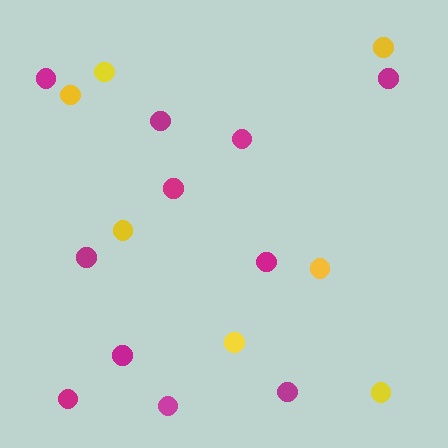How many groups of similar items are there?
There are 2 groups: one group of magenta circles (11) and one group of yellow circles (7).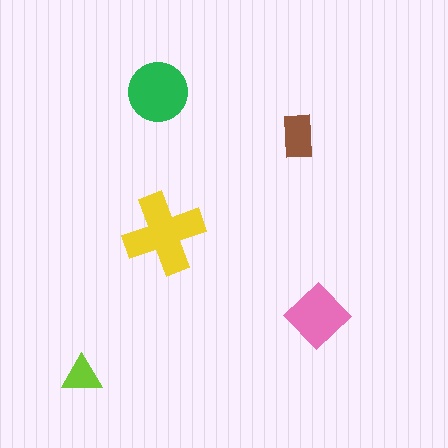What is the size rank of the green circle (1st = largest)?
2nd.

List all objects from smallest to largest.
The lime triangle, the brown rectangle, the pink diamond, the green circle, the yellow cross.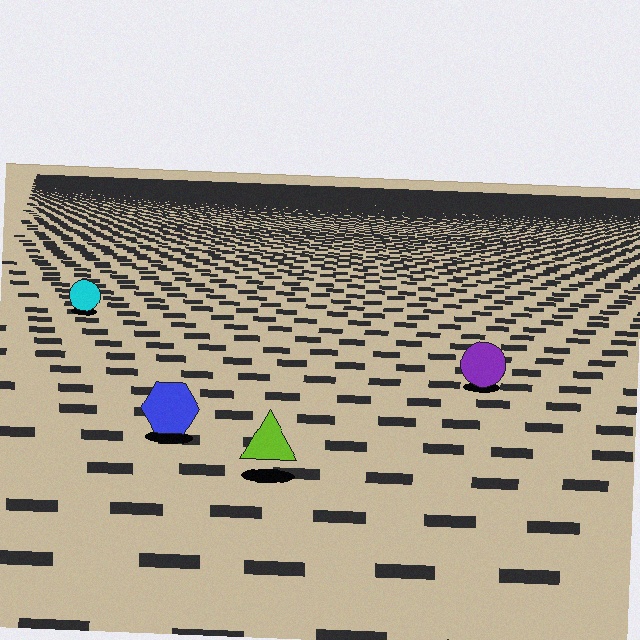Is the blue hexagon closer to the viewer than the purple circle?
Yes. The blue hexagon is closer — you can tell from the texture gradient: the ground texture is coarser near it.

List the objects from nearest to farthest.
From nearest to farthest: the lime triangle, the blue hexagon, the purple circle, the cyan circle.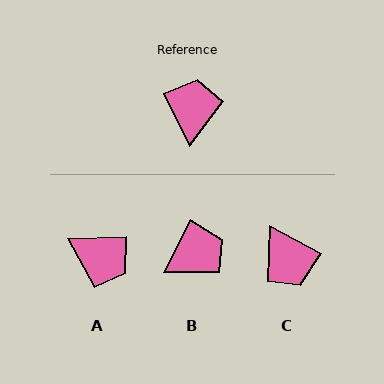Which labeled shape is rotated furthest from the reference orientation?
C, about 145 degrees away.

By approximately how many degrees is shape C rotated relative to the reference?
Approximately 145 degrees clockwise.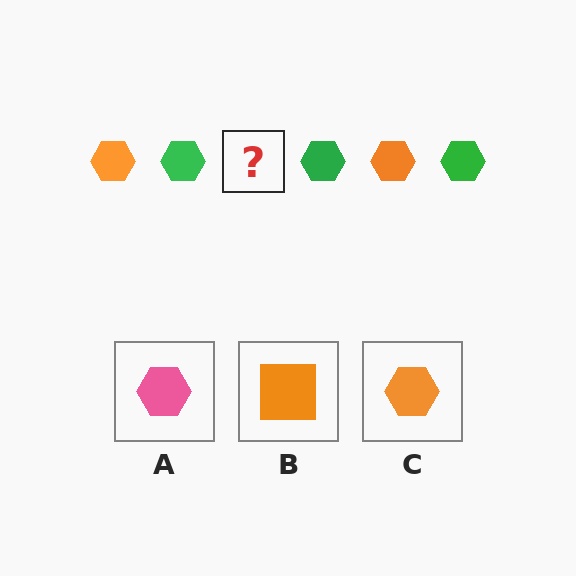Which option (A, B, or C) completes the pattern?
C.